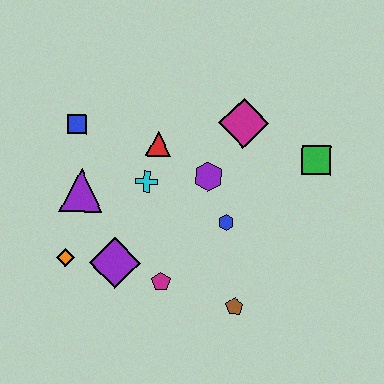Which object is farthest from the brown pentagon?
The blue square is farthest from the brown pentagon.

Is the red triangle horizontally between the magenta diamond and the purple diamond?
Yes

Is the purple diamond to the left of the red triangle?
Yes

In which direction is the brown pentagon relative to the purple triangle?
The brown pentagon is to the right of the purple triangle.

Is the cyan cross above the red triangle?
No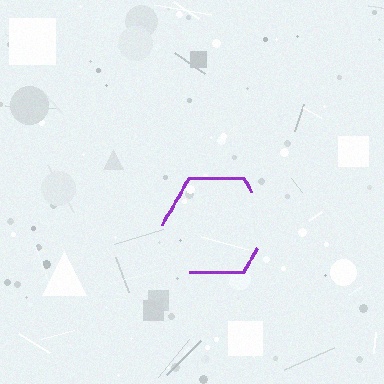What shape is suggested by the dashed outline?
The dashed outline suggests a hexagon.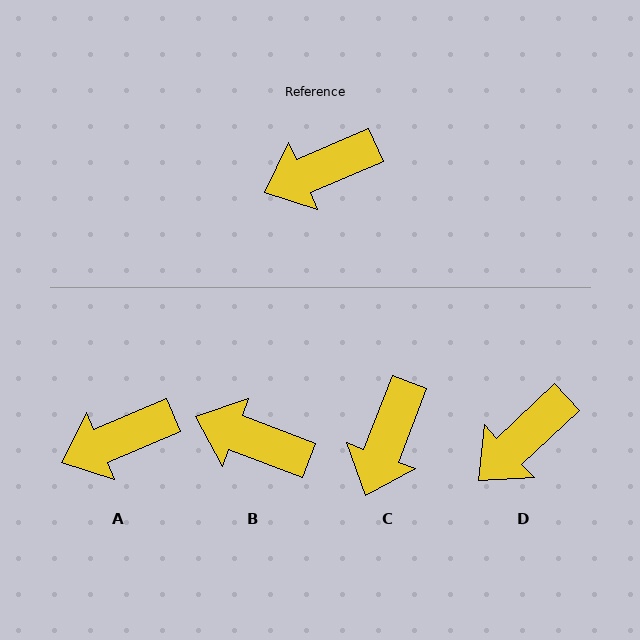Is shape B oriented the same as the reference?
No, it is off by about 44 degrees.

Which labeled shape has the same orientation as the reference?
A.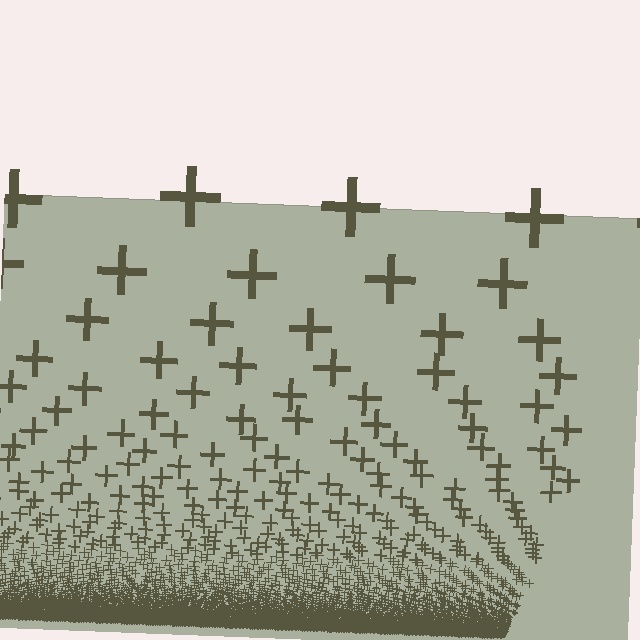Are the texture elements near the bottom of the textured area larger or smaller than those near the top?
Smaller. The gradient is inverted — elements near the bottom are smaller and denser.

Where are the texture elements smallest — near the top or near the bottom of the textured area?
Near the bottom.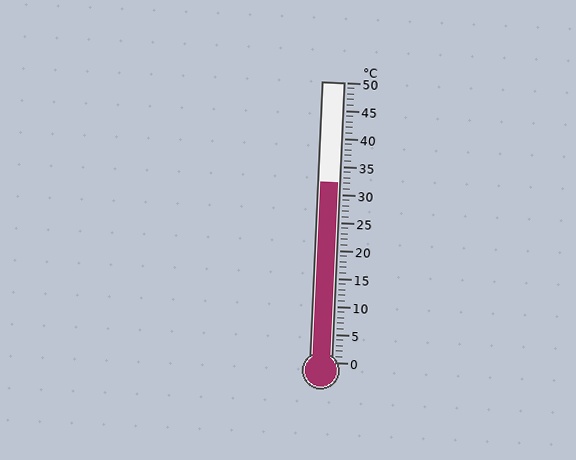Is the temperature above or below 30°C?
The temperature is above 30°C.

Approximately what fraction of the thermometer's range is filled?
The thermometer is filled to approximately 65% of its range.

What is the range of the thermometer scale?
The thermometer scale ranges from 0°C to 50°C.